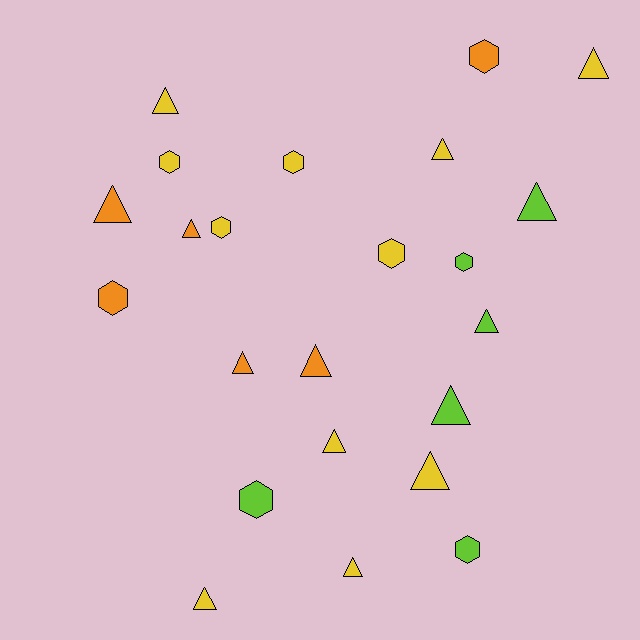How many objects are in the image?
There are 23 objects.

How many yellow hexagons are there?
There are 4 yellow hexagons.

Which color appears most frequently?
Yellow, with 11 objects.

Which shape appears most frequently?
Triangle, with 14 objects.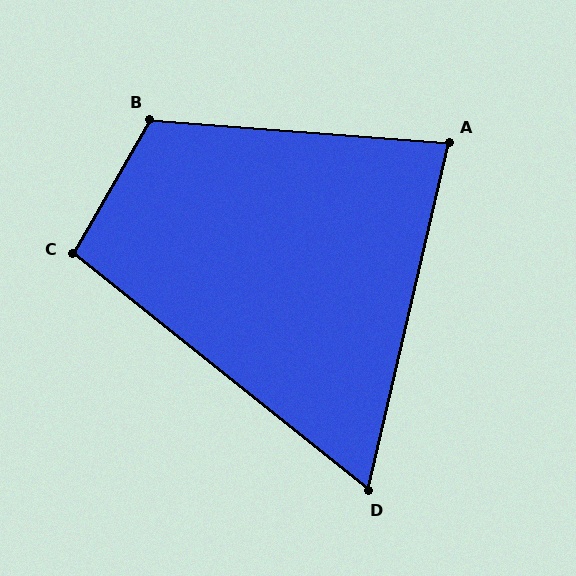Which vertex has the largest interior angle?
B, at approximately 116 degrees.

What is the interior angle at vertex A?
Approximately 81 degrees (acute).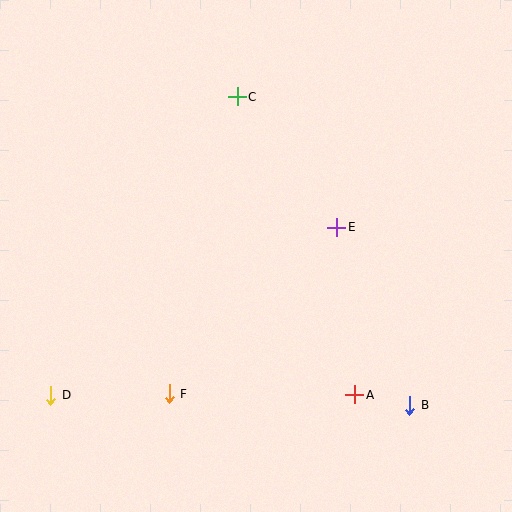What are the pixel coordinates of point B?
Point B is at (410, 405).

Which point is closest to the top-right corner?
Point E is closest to the top-right corner.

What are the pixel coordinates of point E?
Point E is at (337, 227).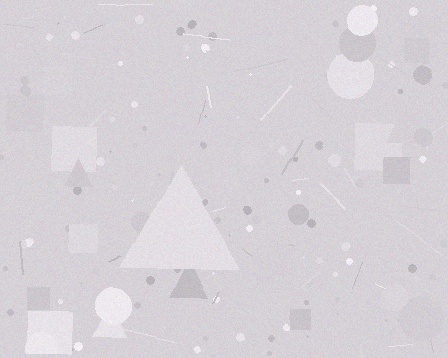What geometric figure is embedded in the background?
A triangle is embedded in the background.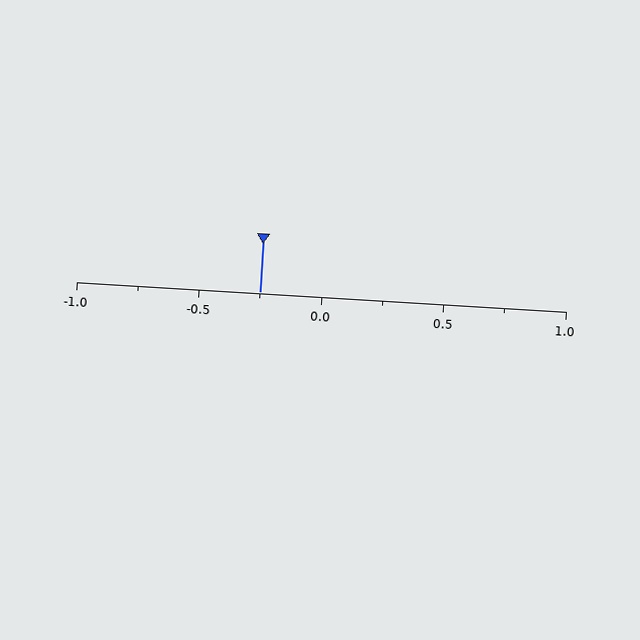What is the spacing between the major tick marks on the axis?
The major ticks are spaced 0.5 apart.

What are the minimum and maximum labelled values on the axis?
The axis runs from -1.0 to 1.0.